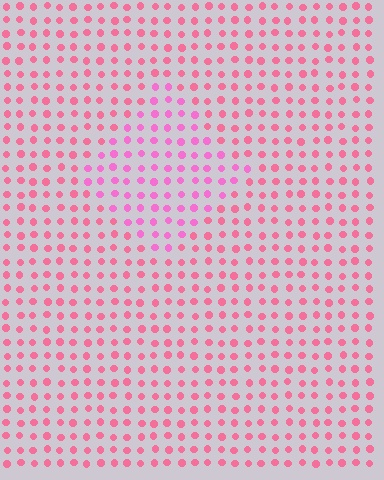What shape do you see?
I see a diamond.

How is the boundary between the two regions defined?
The boundary is defined purely by a slight shift in hue (about 25 degrees). Spacing, size, and orientation are identical on both sides.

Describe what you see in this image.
The image is filled with small pink elements in a uniform arrangement. A diamond-shaped region is visible where the elements are tinted to a slightly different hue, forming a subtle color boundary.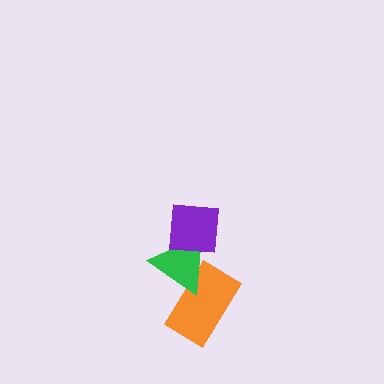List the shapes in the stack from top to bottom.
From top to bottom: the purple square, the green triangle, the orange rectangle.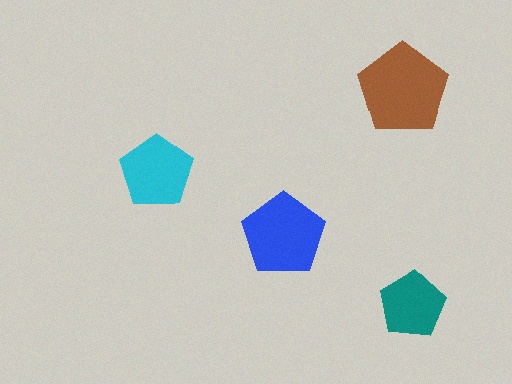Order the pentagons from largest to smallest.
the brown one, the blue one, the cyan one, the teal one.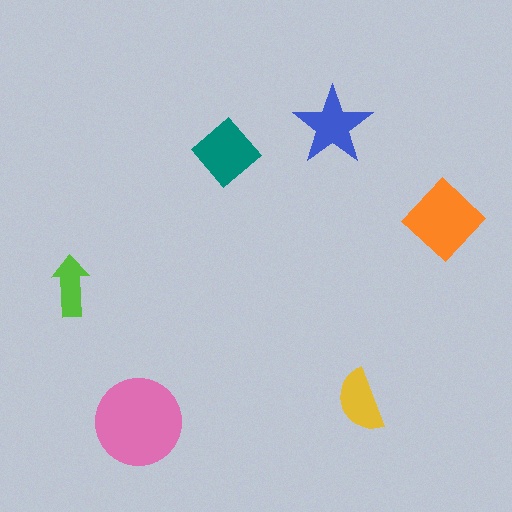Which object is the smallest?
The lime arrow.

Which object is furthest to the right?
The orange diamond is rightmost.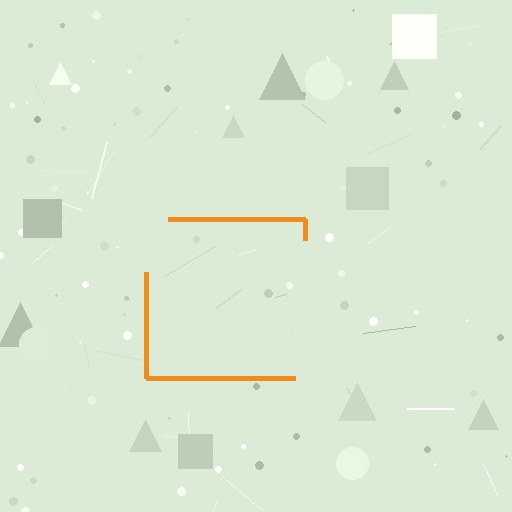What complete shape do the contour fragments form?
The contour fragments form a square.